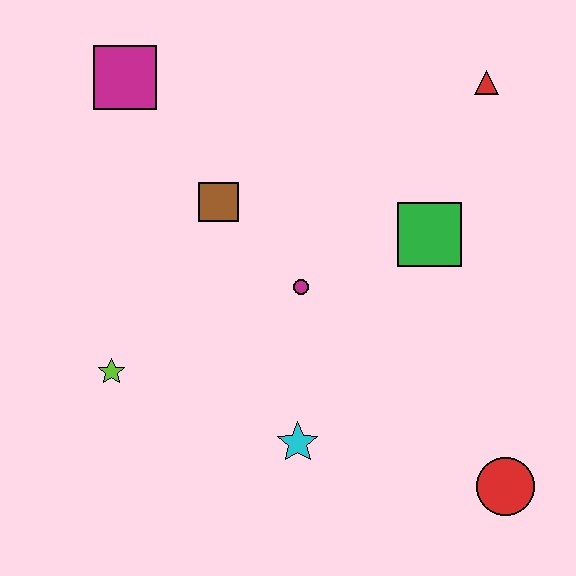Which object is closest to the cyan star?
The magenta circle is closest to the cyan star.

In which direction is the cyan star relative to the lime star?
The cyan star is to the right of the lime star.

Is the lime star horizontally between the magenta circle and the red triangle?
No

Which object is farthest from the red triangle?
The lime star is farthest from the red triangle.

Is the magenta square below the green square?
No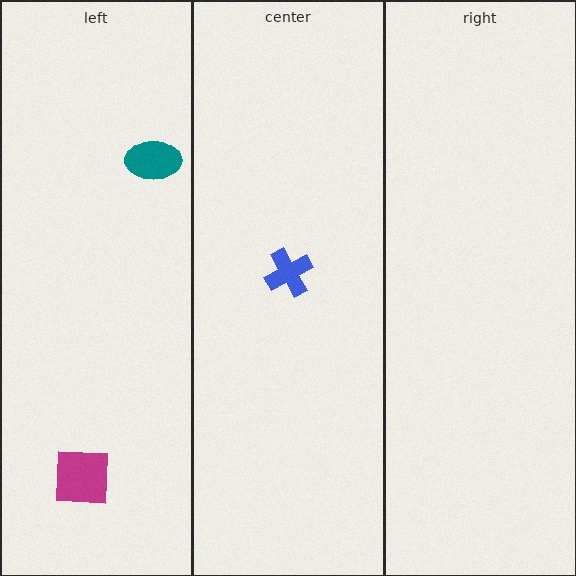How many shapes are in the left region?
2.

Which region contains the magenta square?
The left region.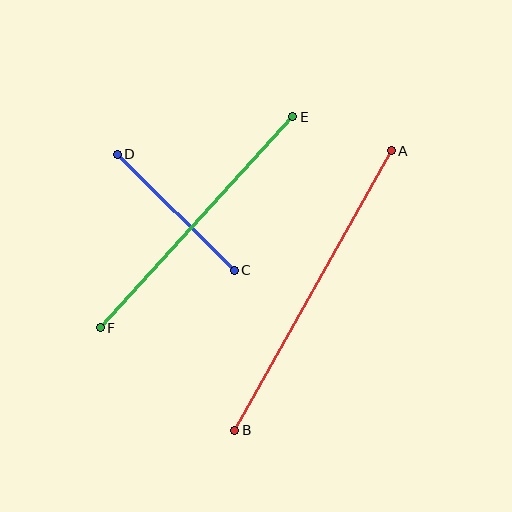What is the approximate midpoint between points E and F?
The midpoint is at approximately (197, 222) pixels.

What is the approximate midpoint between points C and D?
The midpoint is at approximately (176, 212) pixels.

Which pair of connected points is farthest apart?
Points A and B are farthest apart.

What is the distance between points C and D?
The distance is approximately 165 pixels.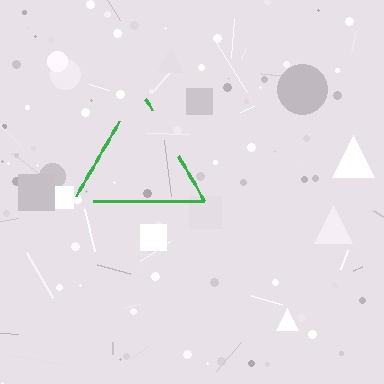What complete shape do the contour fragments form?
The contour fragments form a triangle.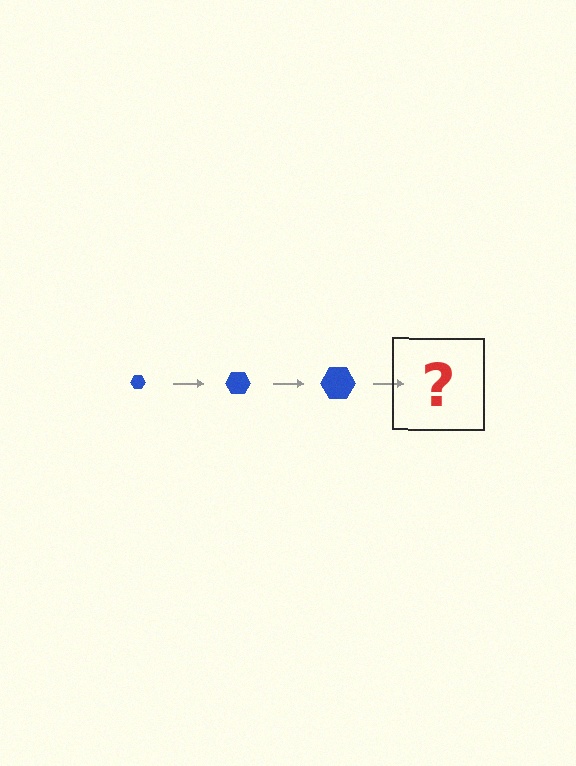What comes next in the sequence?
The next element should be a blue hexagon, larger than the previous one.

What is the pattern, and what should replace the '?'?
The pattern is that the hexagon gets progressively larger each step. The '?' should be a blue hexagon, larger than the previous one.